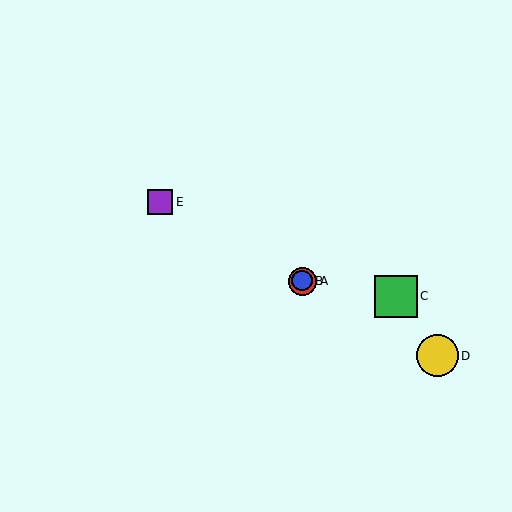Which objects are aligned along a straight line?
Objects A, B, D, E are aligned along a straight line.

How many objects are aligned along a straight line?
4 objects (A, B, D, E) are aligned along a straight line.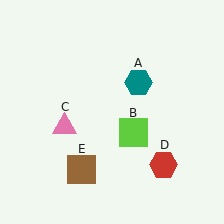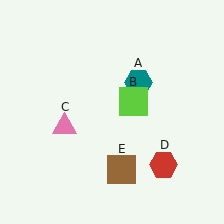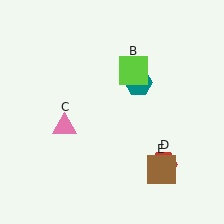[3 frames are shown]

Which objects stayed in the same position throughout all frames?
Teal hexagon (object A) and pink triangle (object C) and red hexagon (object D) remained stationary.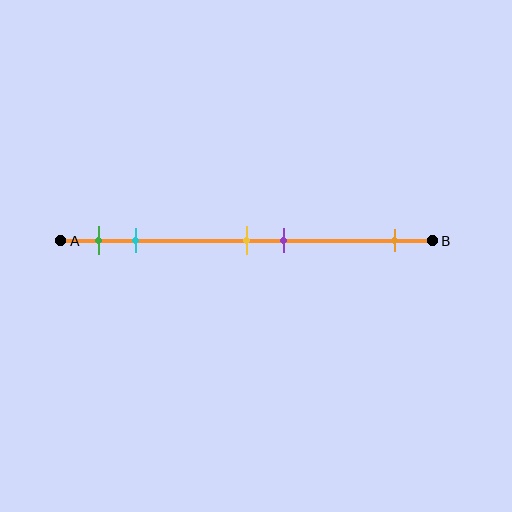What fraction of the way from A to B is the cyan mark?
The cyan mark is approximately 20% (0.2) of the way from A to B.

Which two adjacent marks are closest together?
The yellow and purple marks are the closest adjacent pair.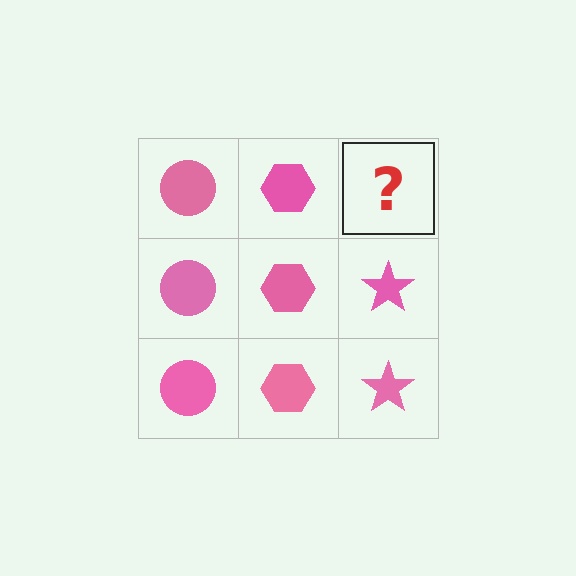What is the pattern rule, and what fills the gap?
The rule is that each column has a consistent shape. The gap should be filled with a pink star.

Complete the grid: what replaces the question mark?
The question mark should be replaced with a pink star.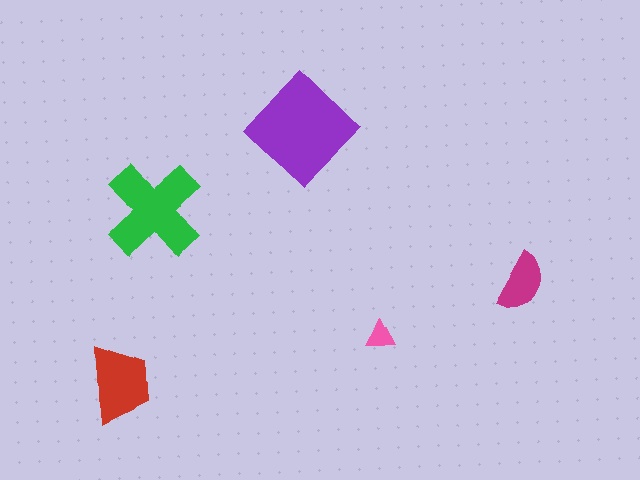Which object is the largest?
The purple diamond.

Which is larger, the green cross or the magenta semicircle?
The green cross.